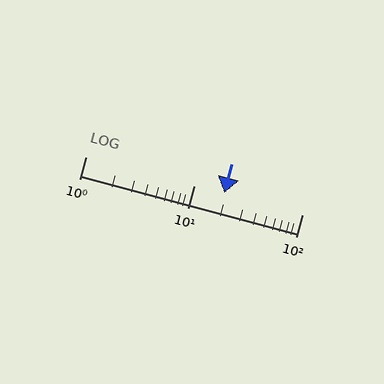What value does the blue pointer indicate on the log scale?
The pointer indicates approximately 19.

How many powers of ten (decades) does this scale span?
The scale spans 2 decades, from 1 to 100.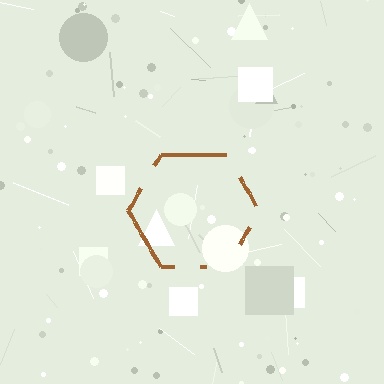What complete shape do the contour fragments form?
The contour fragments form a hexagon.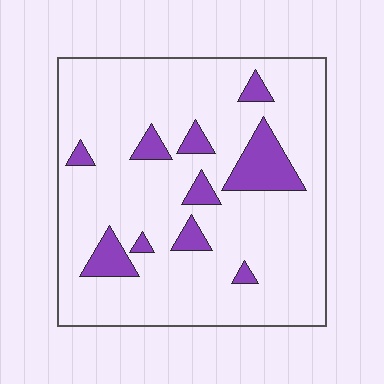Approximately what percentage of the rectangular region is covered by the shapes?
Approximately 15%.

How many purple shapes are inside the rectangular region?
10.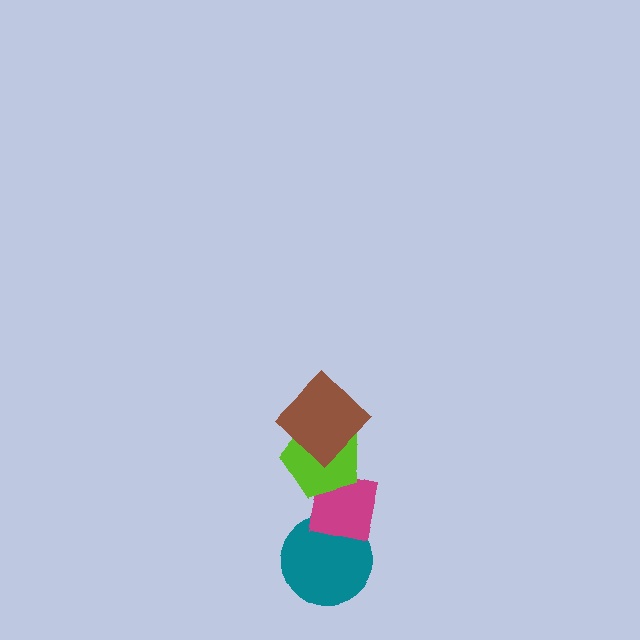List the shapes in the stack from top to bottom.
From top to bottom: the brown diamond, the lime pentagon, the magenta square, the teal circle.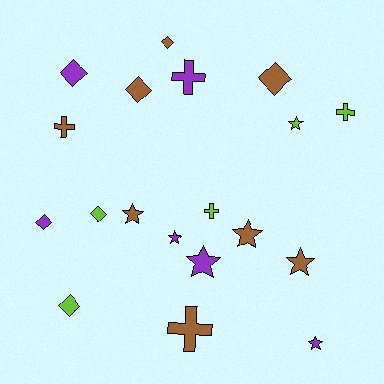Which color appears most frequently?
Brown, with 8 objects.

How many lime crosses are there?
There are 2 lime crosses.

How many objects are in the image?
There are 19 objects.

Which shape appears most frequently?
Diamond, with 7 objects.